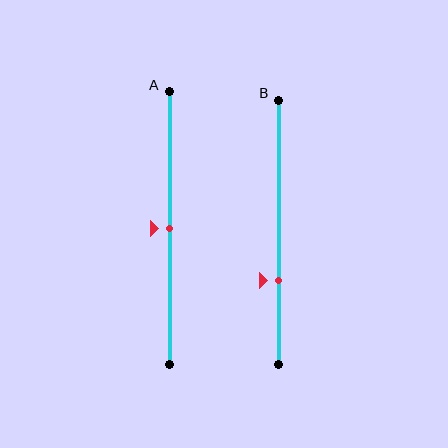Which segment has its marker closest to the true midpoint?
Segment A has its marker closest to the true midpoint.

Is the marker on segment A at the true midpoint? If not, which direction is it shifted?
Yes, the marker on segment A is at the true midpoint.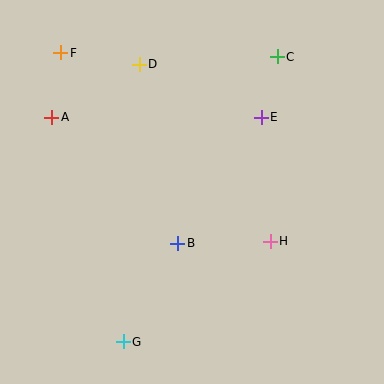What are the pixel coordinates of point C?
Point C is at (277, 57).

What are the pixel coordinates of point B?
Point B is at (178, 243).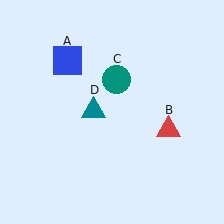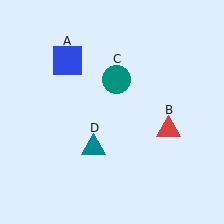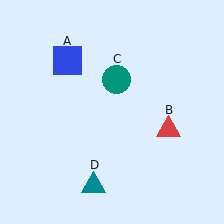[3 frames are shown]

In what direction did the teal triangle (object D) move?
The teal triangle (object D) moved down.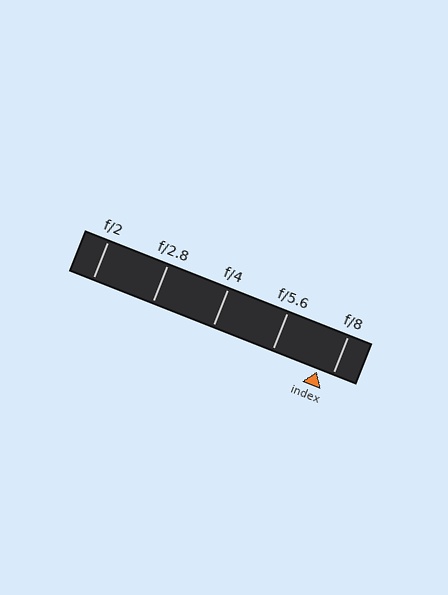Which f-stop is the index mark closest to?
The index mark is closest to f/8.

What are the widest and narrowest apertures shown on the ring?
The widest aperture shown is f/2 and the narrowest is f/8.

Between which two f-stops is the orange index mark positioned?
The index mark is between f/5.6 and f/8.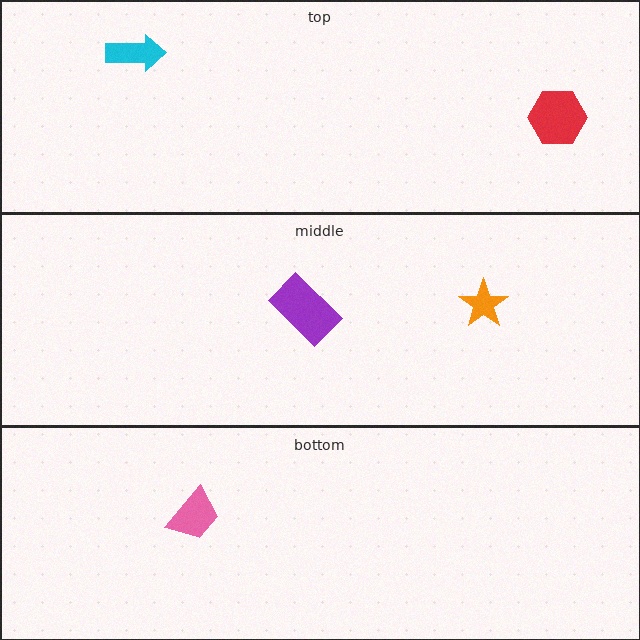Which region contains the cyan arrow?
The top region.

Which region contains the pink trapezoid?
The bottom region.